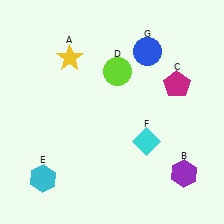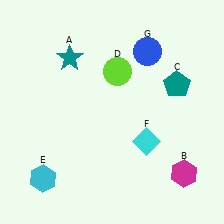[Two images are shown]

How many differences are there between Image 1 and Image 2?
There are 3 differences between the two images.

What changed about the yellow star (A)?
In Image 1, A is yellow. In Image 2, it changed to teal.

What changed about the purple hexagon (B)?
In Image 1, B is purple. In Image 2, it changed to magenta.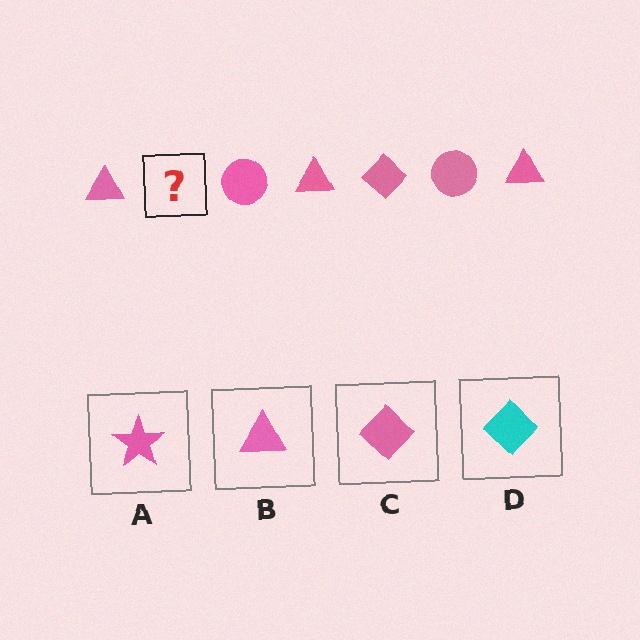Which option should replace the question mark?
Option C.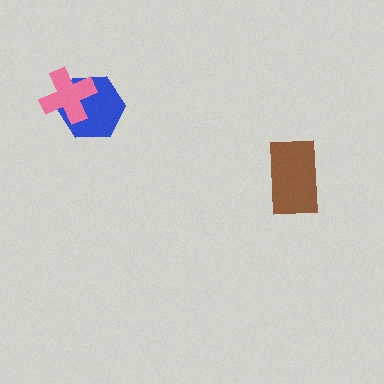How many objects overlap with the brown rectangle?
0 objects overlap with the brown rectangle.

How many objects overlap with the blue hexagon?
1 object overlaps with the blue hexagon.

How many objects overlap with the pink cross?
1 object overlaps with the pink cross.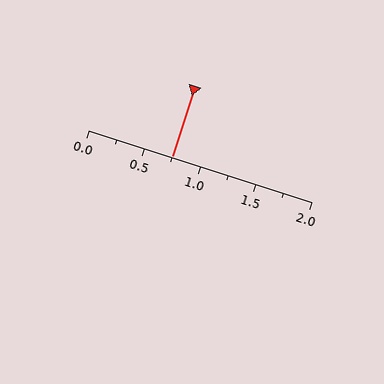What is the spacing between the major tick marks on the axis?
The major ticks are spaced 0.5 apart.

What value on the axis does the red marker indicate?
The marker indicates approximately 0.75.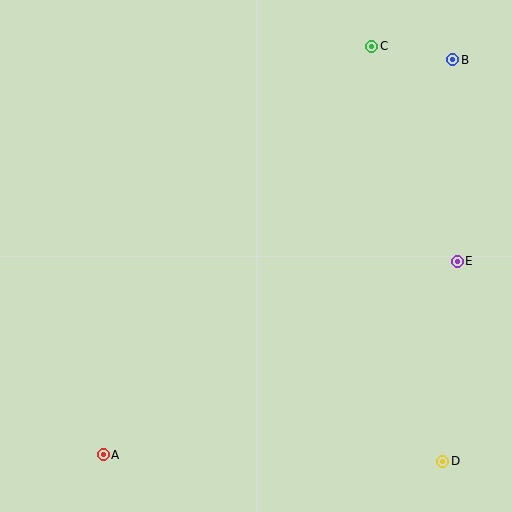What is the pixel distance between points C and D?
The distance between C and D is 421 pixels.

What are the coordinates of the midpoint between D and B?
The midpoint between D and B is at (448, 260).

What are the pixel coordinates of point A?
Point A is at (103, 455).